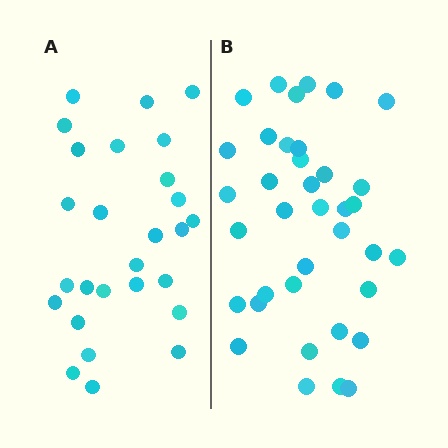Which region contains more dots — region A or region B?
Region B (the right region) has more dots.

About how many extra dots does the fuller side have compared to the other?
Region B has roughly 10 or so more dots than region A.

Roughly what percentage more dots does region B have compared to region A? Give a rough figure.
About 35% more.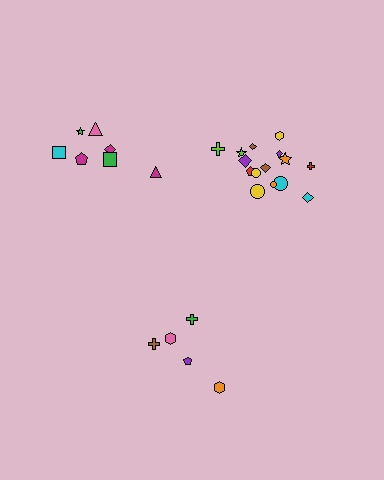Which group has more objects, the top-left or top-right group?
The top-right group.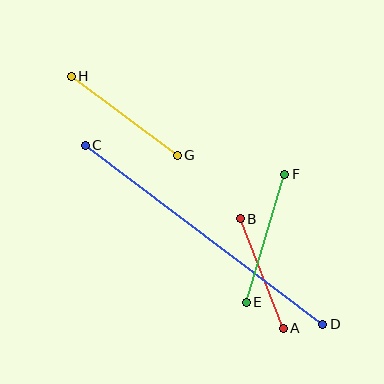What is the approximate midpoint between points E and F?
The midpoint is at approximately (265, 238) pixels.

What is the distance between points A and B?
The distance is approximately 118 pixels.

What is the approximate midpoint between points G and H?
The midpoint is at approximately (124, 116) pixels.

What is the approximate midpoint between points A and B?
The midpoint is at approximately (262, 274) pixels.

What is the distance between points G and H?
The distance is approximately 132 pixels.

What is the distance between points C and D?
The distance is approximately 297 pixels.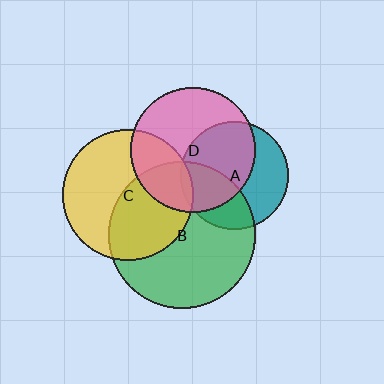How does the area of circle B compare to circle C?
Approximately 1.3 times.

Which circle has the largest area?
Circle B (green).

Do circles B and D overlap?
Yes.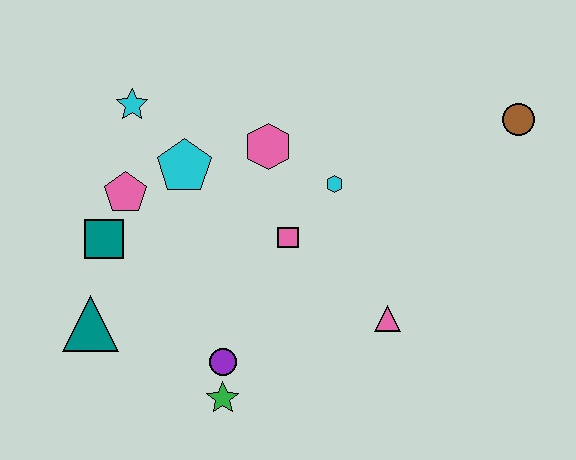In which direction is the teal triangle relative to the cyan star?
The teal triangle is below the cyan star.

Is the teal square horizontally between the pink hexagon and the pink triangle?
No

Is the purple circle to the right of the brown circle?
No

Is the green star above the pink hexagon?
No